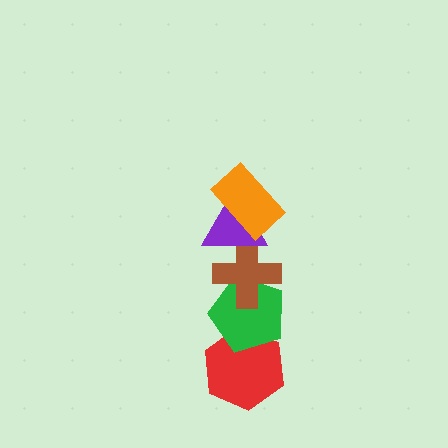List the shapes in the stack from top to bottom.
From top to bottom: the orange rectangle, the purple triangle, the brown cross, the green pentagon, the red hexagon.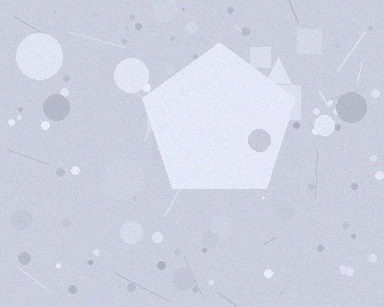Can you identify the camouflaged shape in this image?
The camouflaged shape is a pentagon.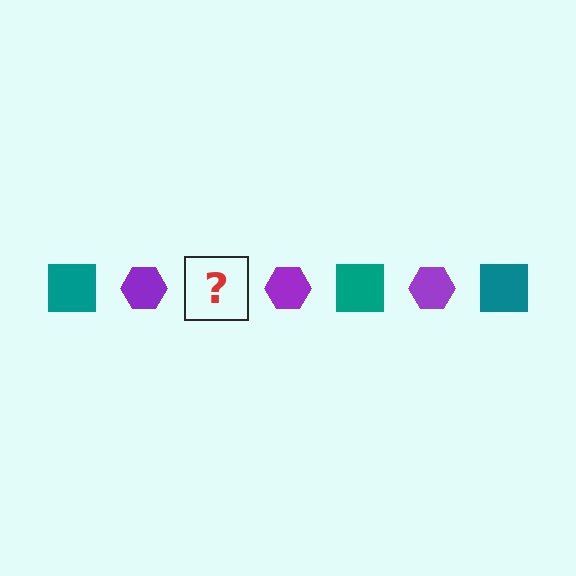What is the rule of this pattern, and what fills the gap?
The rule is that the pattern alternates between teal square and purple hexagon. The gap should be filled with a teal square.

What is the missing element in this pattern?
The missing element is a teal square.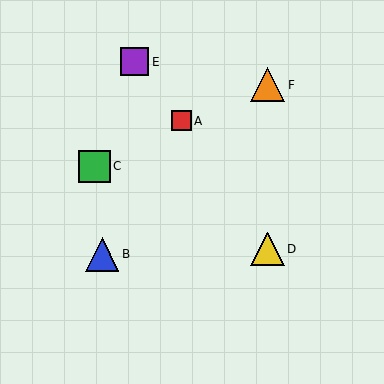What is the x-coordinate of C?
Object C is at x≈94.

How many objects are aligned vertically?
2 objects (D, F) are aligned vertically.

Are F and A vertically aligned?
No, F is at x≈267 and A is at x≈181.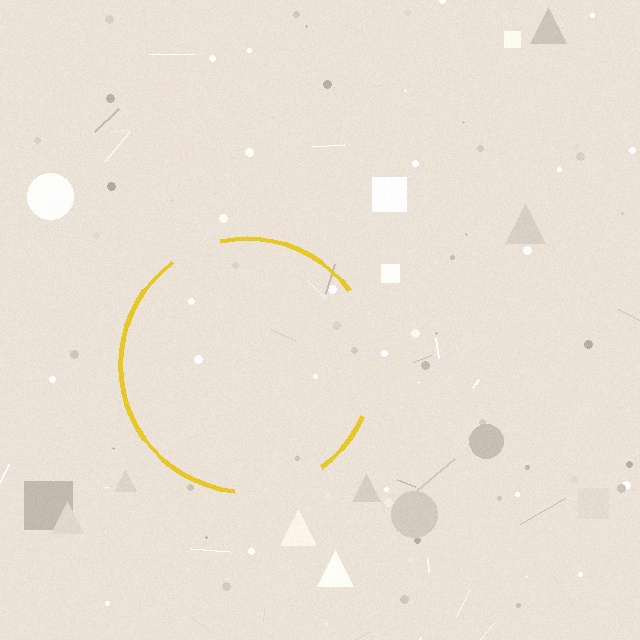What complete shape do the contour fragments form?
The contour fragments form a circle.